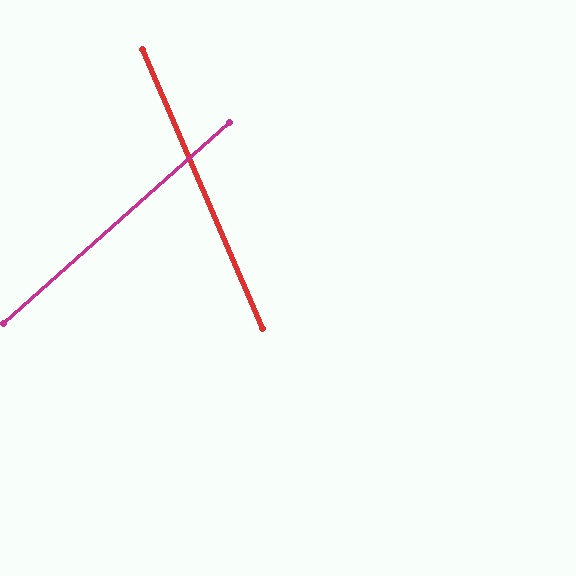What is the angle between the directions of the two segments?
Approximately 72 degrees.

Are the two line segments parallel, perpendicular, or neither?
Neither parallel nor perpendicular — they differ by about 72°.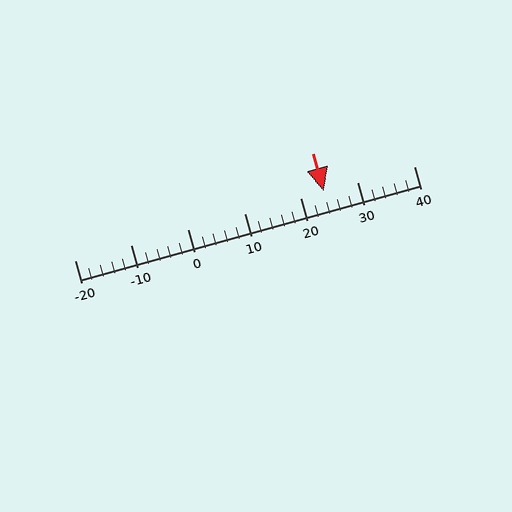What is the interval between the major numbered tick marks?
The major tick marks are spaced 10 units apart.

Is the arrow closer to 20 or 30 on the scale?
The arrow is closer to 20.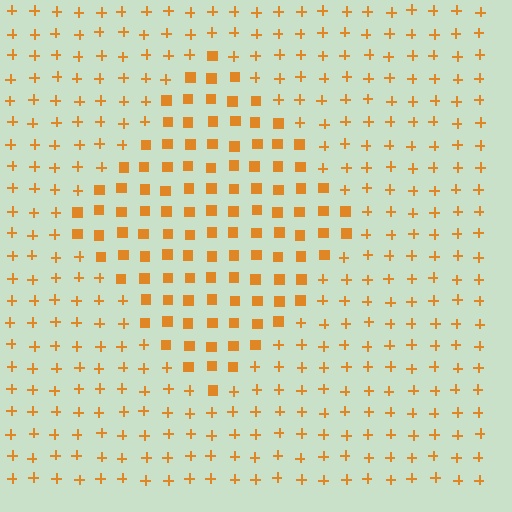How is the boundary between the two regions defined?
The boundary is defined by a change in element shape: squares inside vs. plus signs outside. All elements share the same color and spacing.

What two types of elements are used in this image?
The image uses squares inside the diamond region and plus signs outside it.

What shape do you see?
I see a diamond.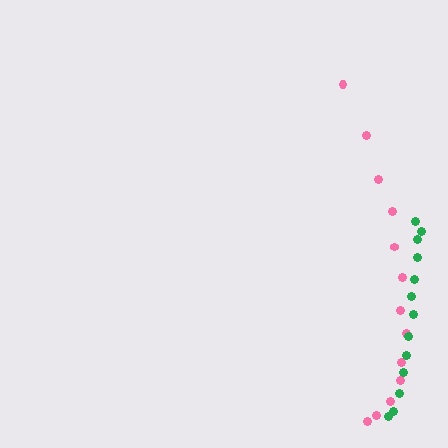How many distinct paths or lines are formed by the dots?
There are 2 distinct paths.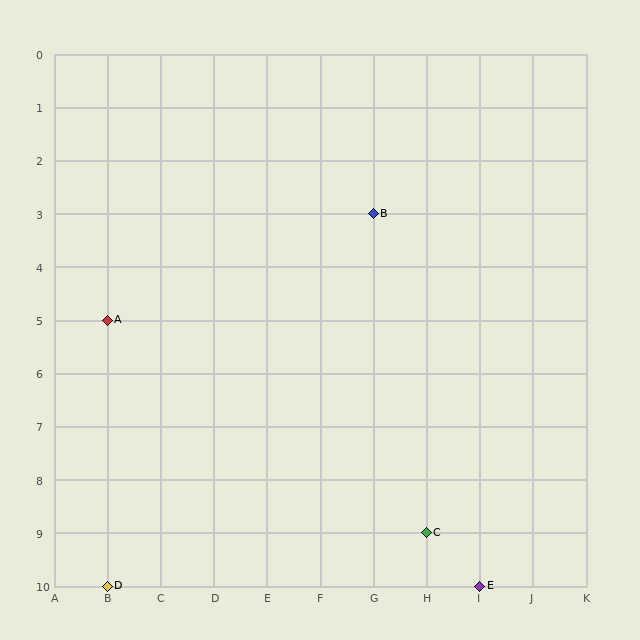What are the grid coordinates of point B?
Point B is at grid coordinates (G, 3).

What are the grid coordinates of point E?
Point E is at grid coordinates (I, 10).